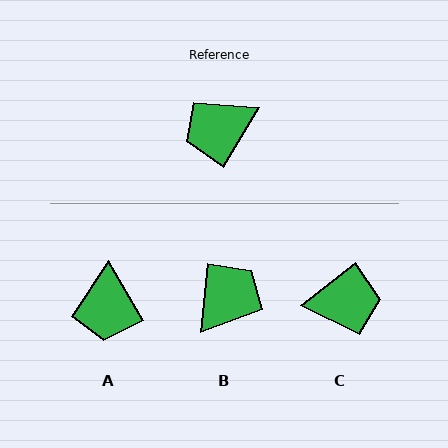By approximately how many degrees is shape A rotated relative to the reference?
Approximately 61 degrees counter-clockwise.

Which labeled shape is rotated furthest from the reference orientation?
C, about 159 degrees away.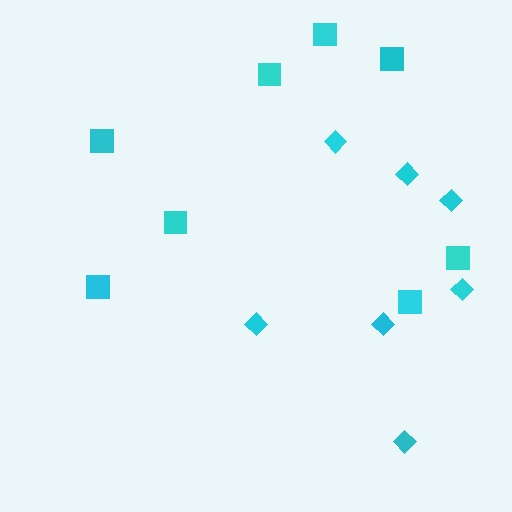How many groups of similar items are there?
There are 2 groups: one group of squares (8) and one group of diamonds (7).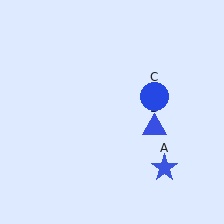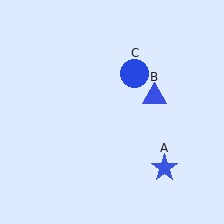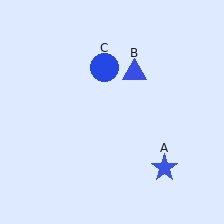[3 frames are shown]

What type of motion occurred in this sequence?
The blue triangle (object B), blue circle (object C) rotated counterclockwise around the center of the scene.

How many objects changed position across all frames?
2 objects changed position: blue triangle (object B), blue circle (object C).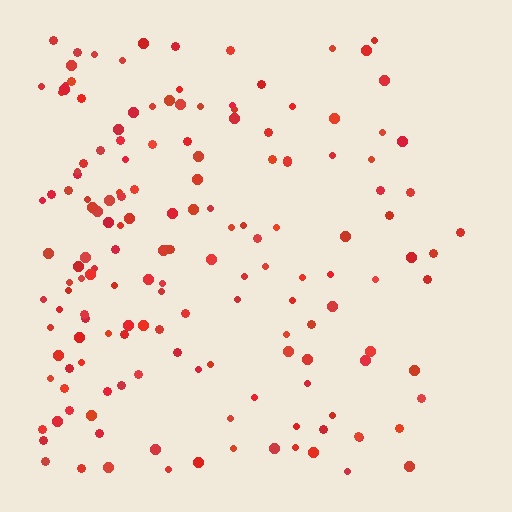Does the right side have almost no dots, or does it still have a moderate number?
Still a moderate number, just noticeably fewer than the left.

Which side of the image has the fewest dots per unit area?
The right.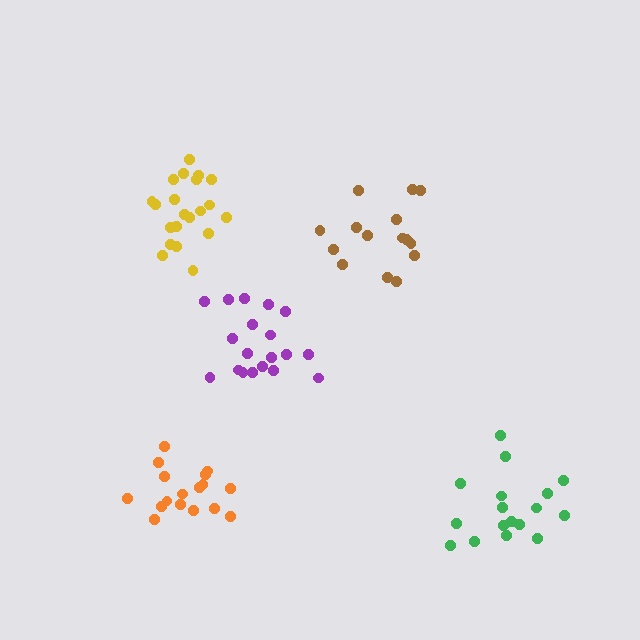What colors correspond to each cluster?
The clusters are colored: green, yellow, orange, purple, brown.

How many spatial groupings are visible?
There are 5 spatial groupings.